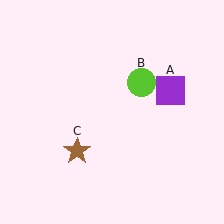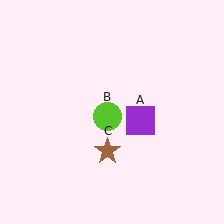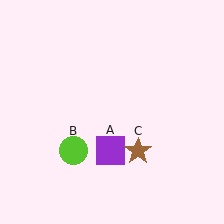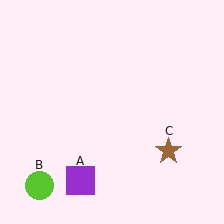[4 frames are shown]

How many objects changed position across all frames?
3 objects changed position: purple square (object A), lime circle (object B), brown star (object C).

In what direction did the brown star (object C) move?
The brown star (object C) moved right.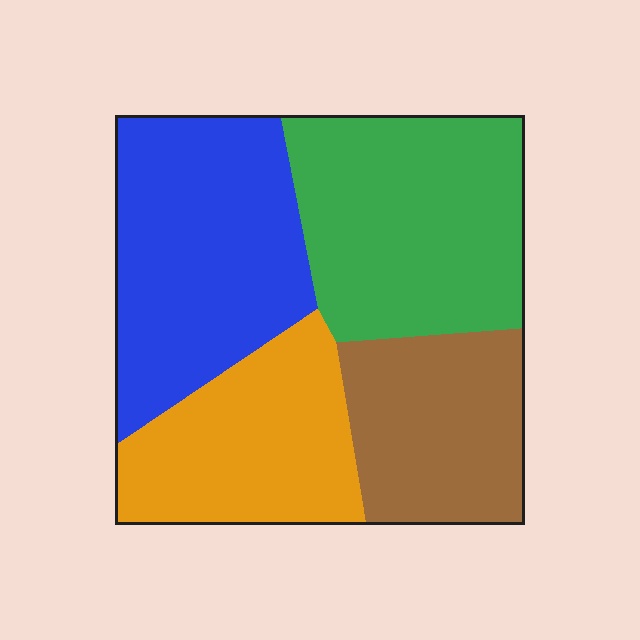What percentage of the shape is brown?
Brown takes up about one fifth (1/5) of the shape.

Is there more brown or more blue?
Blue.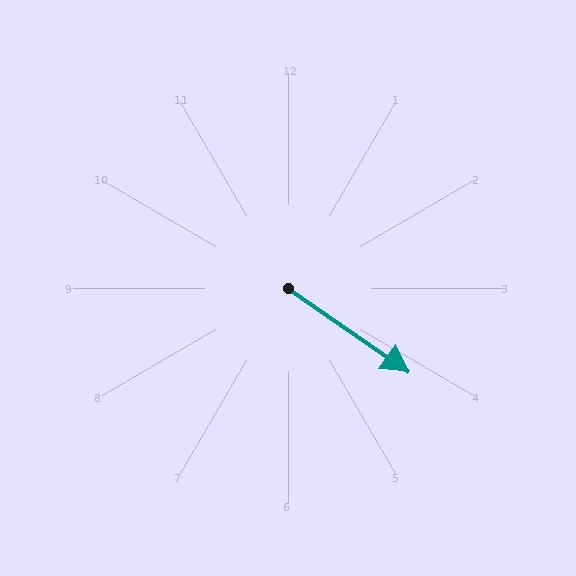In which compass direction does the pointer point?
Southeast.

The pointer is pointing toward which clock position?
Roughly 4 o'clock.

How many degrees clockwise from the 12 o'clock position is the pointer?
Approximately 125 degrees.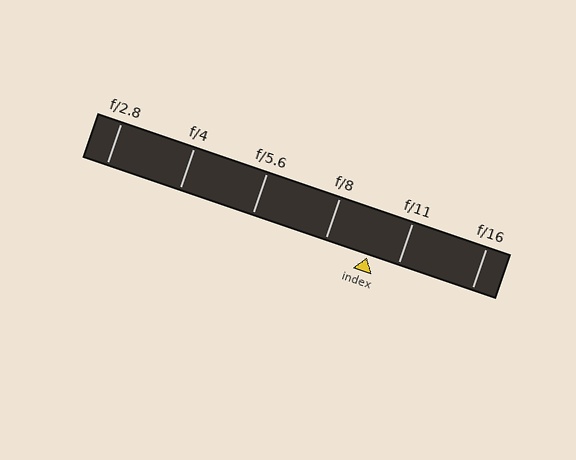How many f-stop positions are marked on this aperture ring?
There are 6 f-stop positions marked.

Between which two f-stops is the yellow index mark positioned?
The index mark is between f/8 and f/11.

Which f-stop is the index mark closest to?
The index mark is closest to f/11.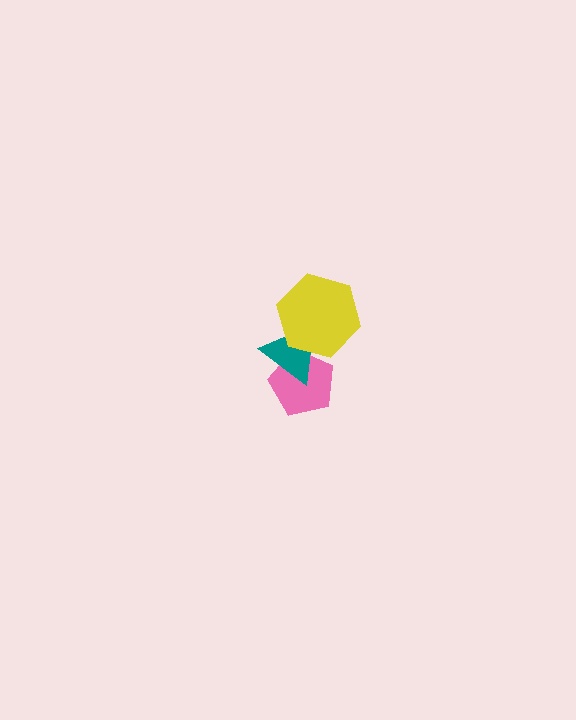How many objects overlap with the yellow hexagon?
2 objects overlap with the yellow hexagon.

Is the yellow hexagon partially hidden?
No, no other shape covers it.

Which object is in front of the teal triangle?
The yellow hexagon is in front of the teal triangle.